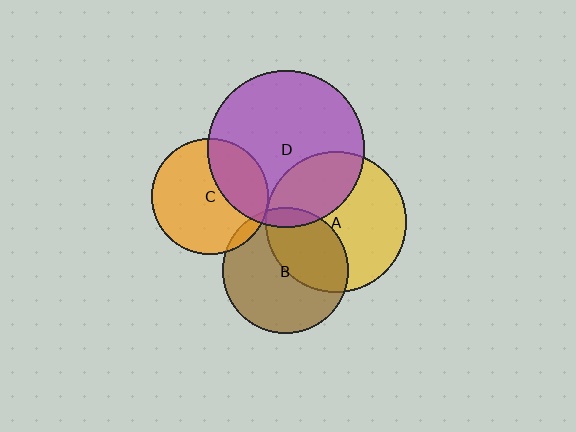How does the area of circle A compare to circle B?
Approximately 1.3 times.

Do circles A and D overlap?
Yes.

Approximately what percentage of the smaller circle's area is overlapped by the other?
Approximately 30%.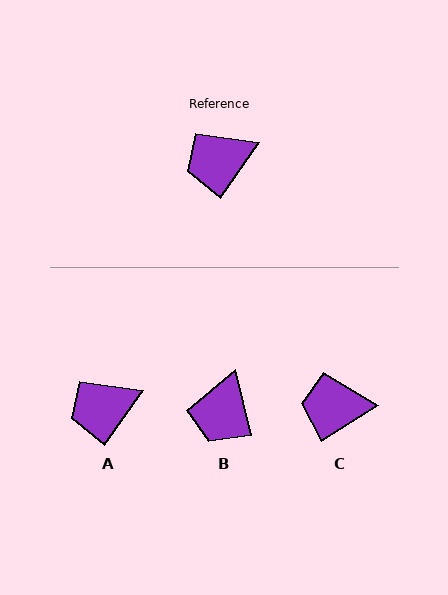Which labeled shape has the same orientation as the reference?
A.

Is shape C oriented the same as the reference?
No, it is off by about 23 degrees.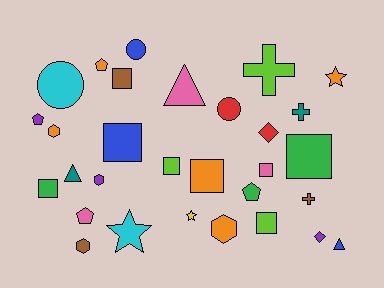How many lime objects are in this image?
There are 3 lime objects.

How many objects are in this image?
There are 30 objects.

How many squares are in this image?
There are 8 squares.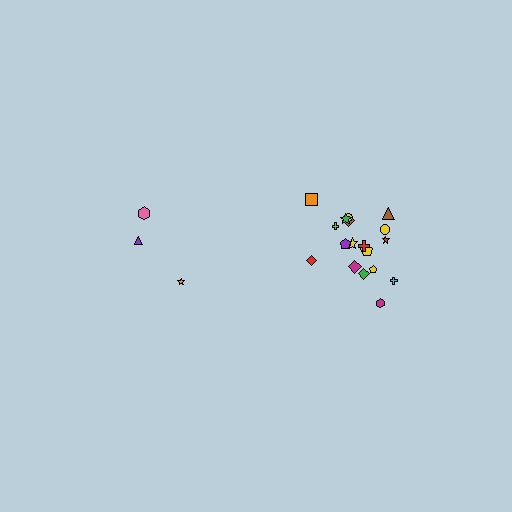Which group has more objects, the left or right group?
The right group.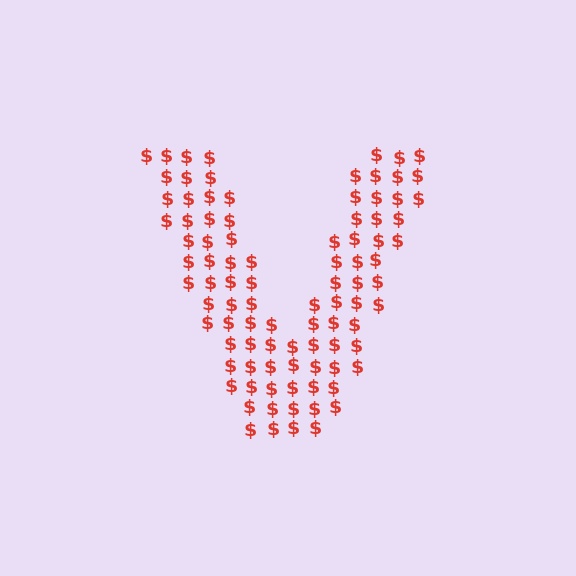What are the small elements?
The small elements are dollar signs.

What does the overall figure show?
The overall figure shows the letter V.